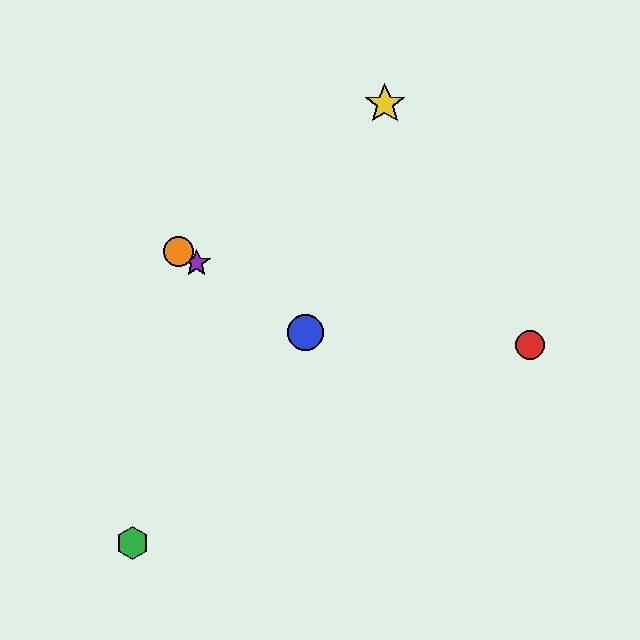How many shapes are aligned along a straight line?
3 shapes (the blue circle, the purple star, the orange circle) are aligned along a straight line.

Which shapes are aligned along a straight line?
The blue circle, the purple star, the orange circle are aligned along a straight line.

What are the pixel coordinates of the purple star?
The purple star is at (197, 263).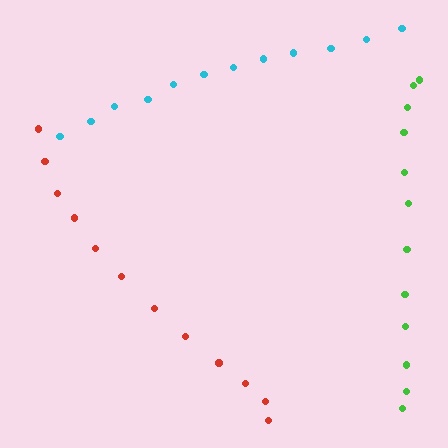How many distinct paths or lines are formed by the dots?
There are 3 distinct paths.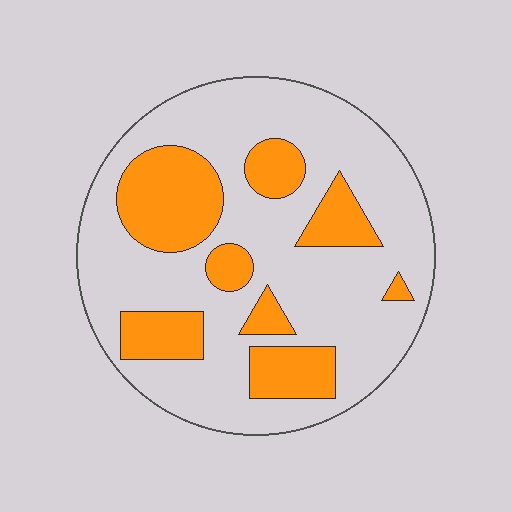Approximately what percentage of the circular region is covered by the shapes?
Approximately 30%.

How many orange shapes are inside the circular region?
8.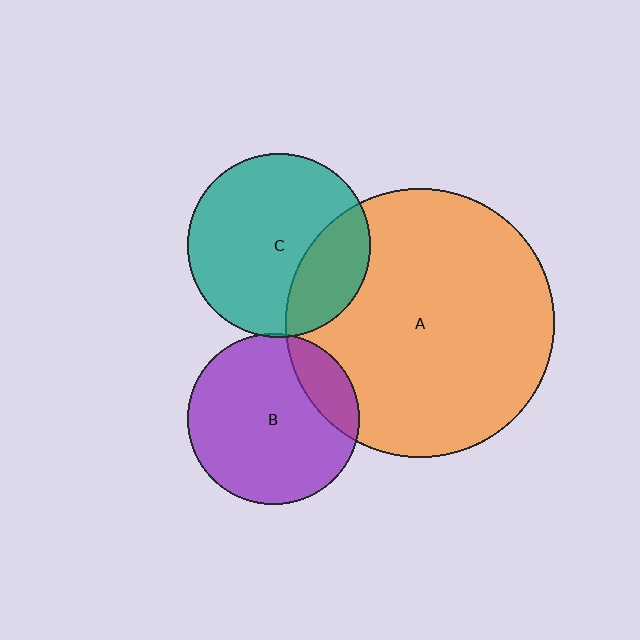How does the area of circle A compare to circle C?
Approximately 2.2 times.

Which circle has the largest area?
Circle A (orange).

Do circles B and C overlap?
Yes.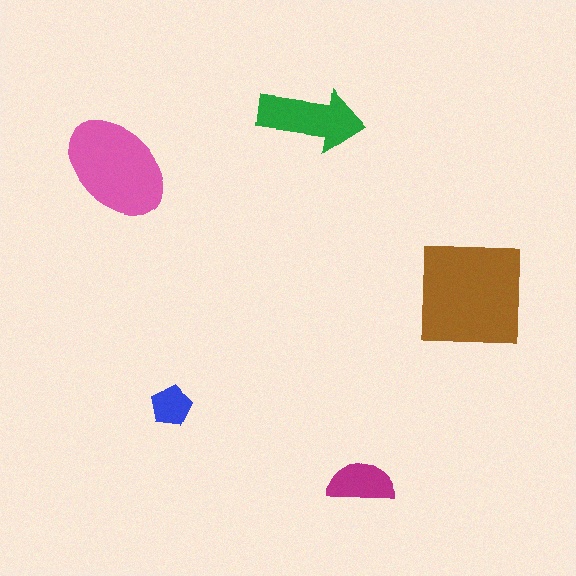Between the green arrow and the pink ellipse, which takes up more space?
The pink ellipse.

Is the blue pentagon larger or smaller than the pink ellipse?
Smaller.